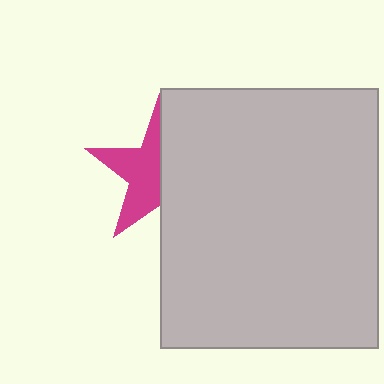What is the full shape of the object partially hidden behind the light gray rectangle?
The partially hidden object is a magenta star.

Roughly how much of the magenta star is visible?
About half of it is visible (roughly 49%).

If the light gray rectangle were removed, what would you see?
You would see the complete magenta star.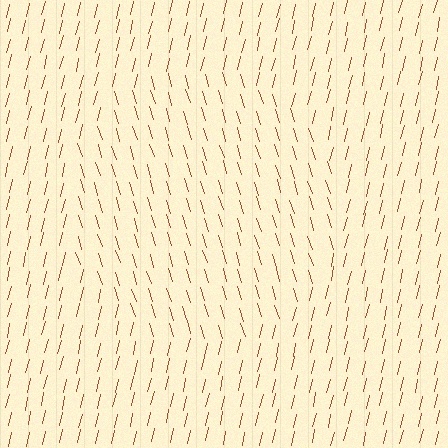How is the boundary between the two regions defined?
The boundary is defined purely by a change in line orientation (approximately 30 degrees difference). All lines are the same color and thickness.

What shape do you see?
I see a circle.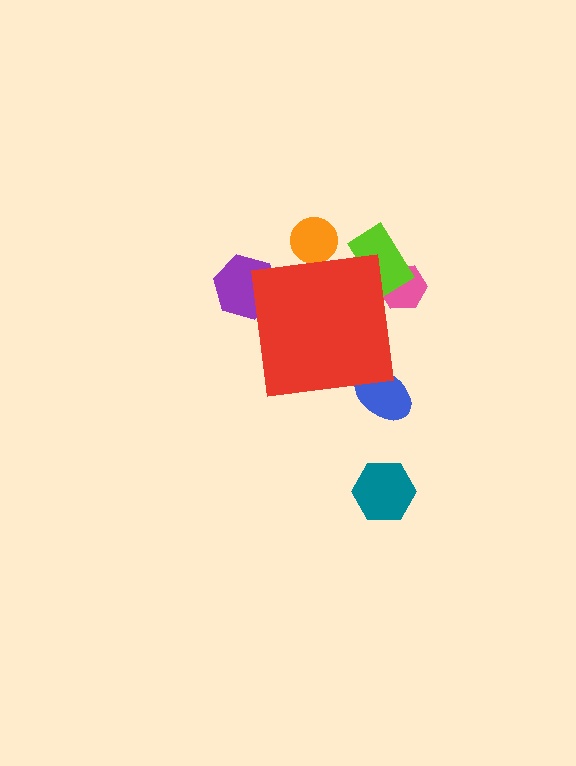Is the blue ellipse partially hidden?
Yes, the blue ellipse is partially hidden behind the red square.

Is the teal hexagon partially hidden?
No, the teal hexagon is fully visible.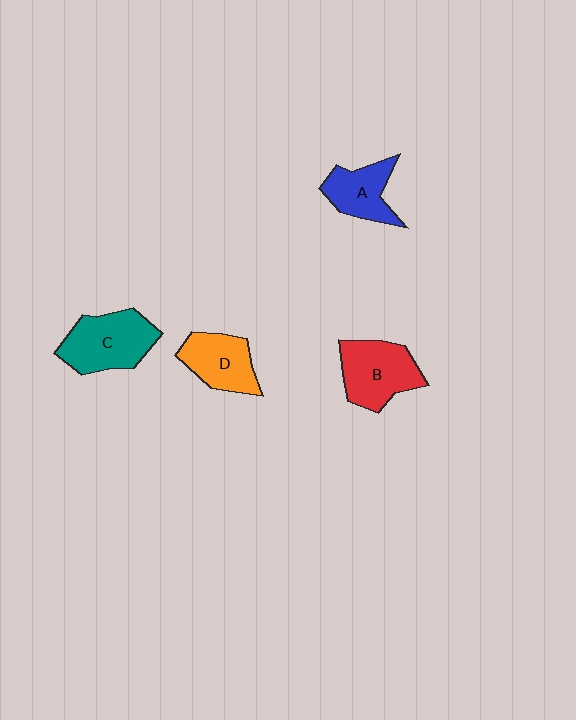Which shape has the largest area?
Shape C (teal).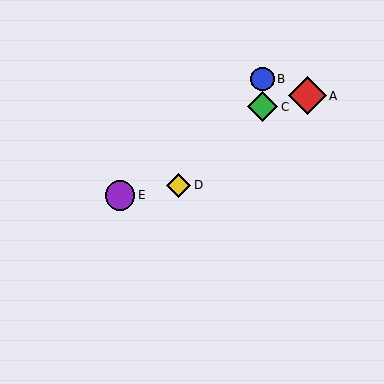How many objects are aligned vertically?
2 objects (B, C) are aligned vertically.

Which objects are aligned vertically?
Objects B, C are aligned vertically.